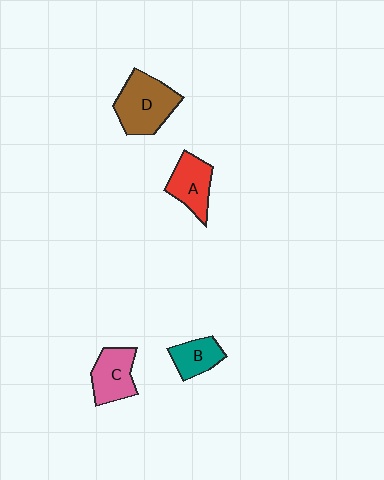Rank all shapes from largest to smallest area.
From largest to smallest: D (brown), C (pink), A (red), B (teal).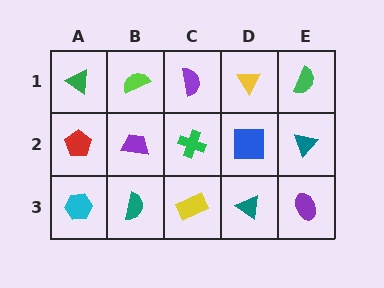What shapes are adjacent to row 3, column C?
A green cross (row 2, column C), a teal semicircle (row 3, column B), a teal triangle (row 3, column D).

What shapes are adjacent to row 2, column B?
A lime semicircle (row 1, column B), a teal semicircle (row 3, column B), a red pentagon (row 2, column A), a green cross (row 2, column C).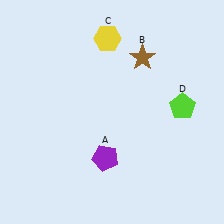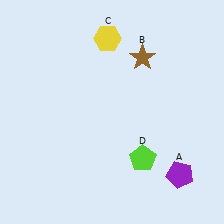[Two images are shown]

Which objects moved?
The objects that moved are: the purple pentagon (A), the lime pentagon (D).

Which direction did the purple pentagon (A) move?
The purple pentagon (A) moved right.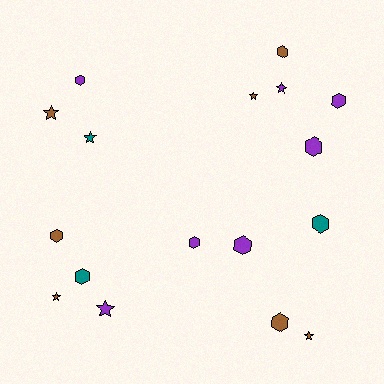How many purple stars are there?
There are 2 purple stars.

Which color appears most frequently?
Brown, with 7 objects.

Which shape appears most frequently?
Hexagon, with 10 objects.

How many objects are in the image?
There are 17 objects.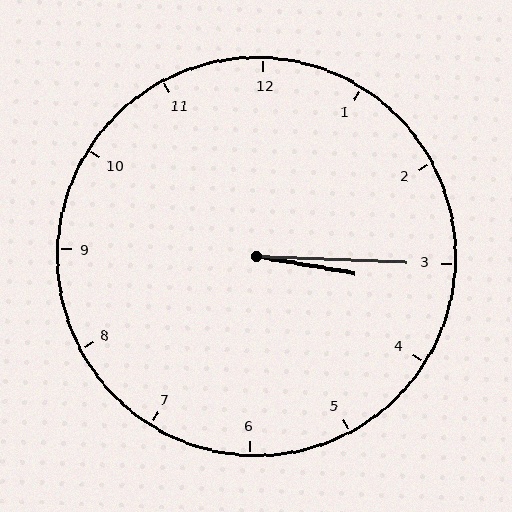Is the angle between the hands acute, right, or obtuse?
It is acute.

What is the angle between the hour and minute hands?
Approximately 8 degrees.